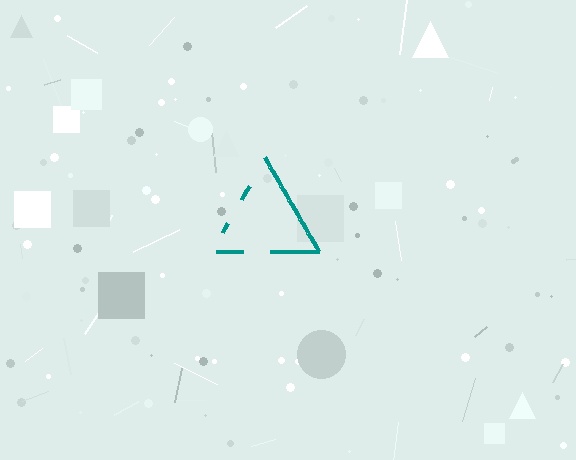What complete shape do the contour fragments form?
The contour fragments form a triangle.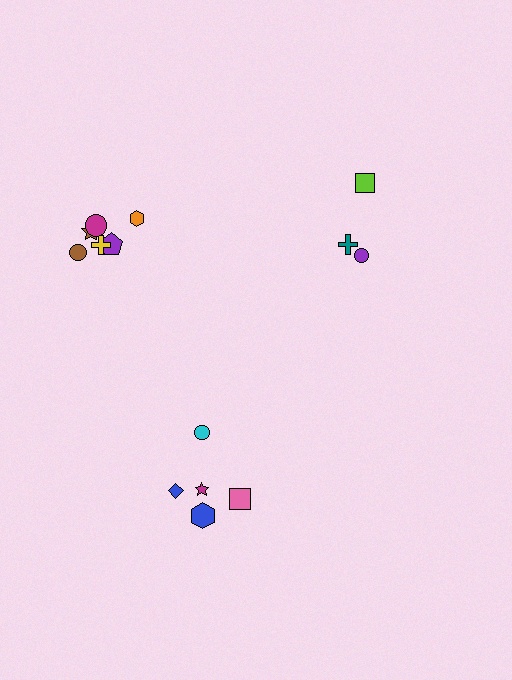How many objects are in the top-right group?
There are 3 objects.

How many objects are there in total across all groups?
There are 14 objects.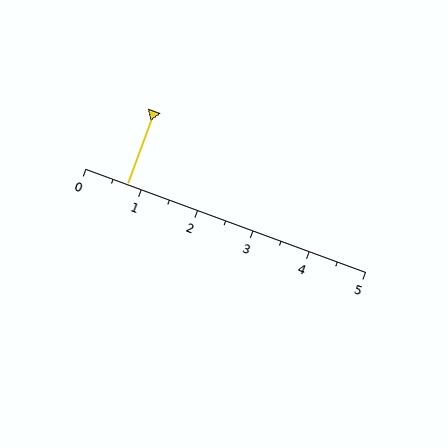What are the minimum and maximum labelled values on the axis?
The axis runs from 0 to 5.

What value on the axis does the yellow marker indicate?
The marker indicates approximately 0.8.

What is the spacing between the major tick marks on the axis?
The major ticks are spaced 1 apart.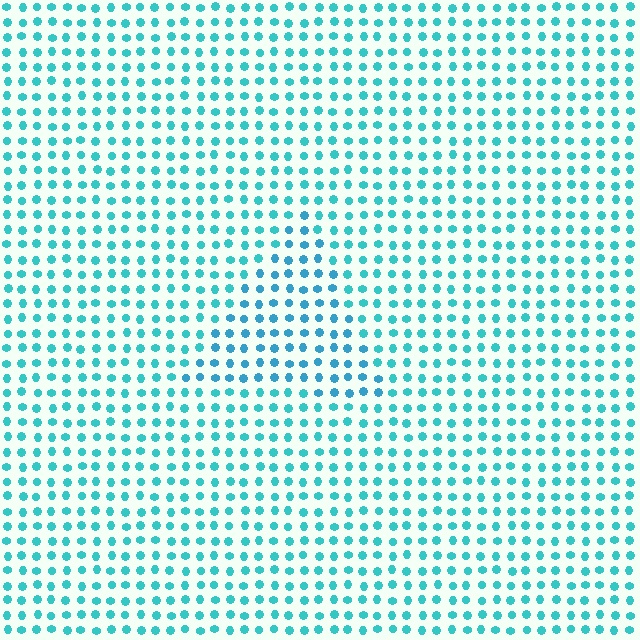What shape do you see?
I see a triangle.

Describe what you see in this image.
The image is filled with small cyan elements in a uniform arrangement. A triangle-shaped region is visible where the elements are tinted to a slightly different hue, forming a subtle color boundary.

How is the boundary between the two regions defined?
The boundary is defined purely by a slight shift in hue (about 18 degrees). Spacing, size, and orientation are identical on both sides.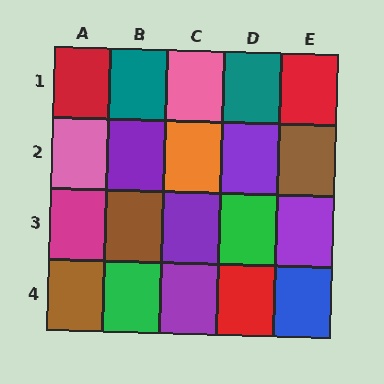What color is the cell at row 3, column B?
Brown.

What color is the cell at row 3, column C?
Purple.